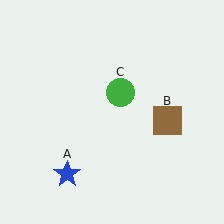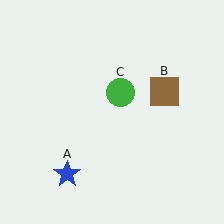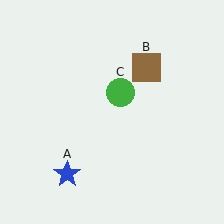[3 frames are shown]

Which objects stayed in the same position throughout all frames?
Blue star (object A) and green circle (object C) remained stationary.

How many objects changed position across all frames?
1 object changed position: brown square (object B).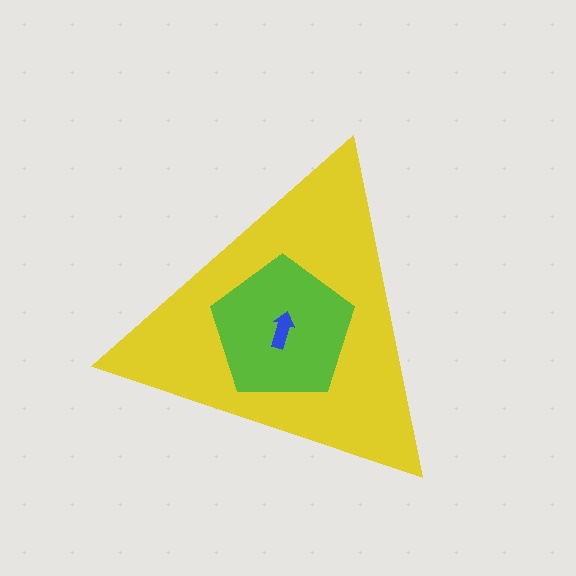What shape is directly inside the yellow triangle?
The lime pentagon.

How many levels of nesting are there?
3.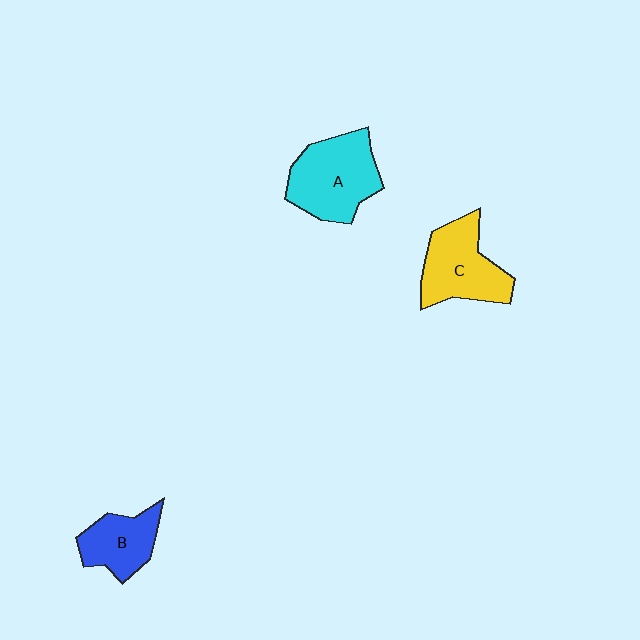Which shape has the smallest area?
Shape B (blue).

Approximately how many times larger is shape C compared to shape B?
Approximately 1.4 times.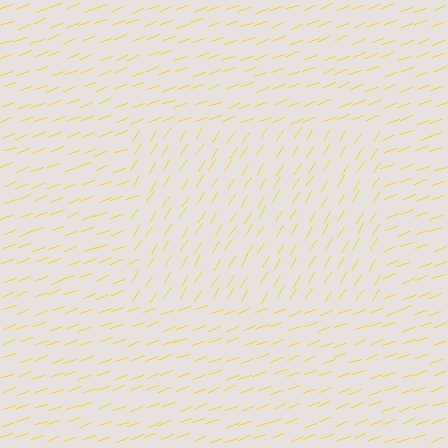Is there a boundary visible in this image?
Yes, there is a texture boundary formed by a change in line orientation.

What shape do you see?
I see a rectangle.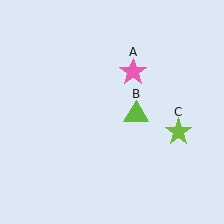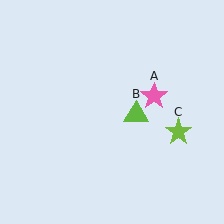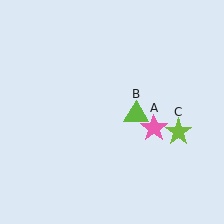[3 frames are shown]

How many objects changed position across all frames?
1 object changed position: pink star (object A).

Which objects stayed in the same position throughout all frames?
Lime triangle (object B) and lime star (object C) remained stationary.